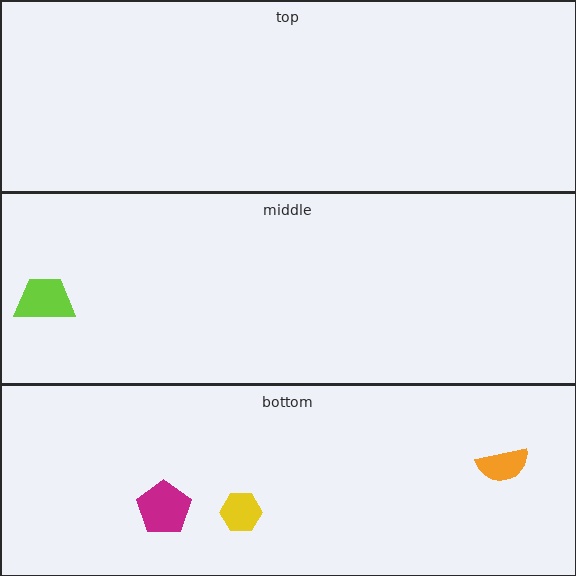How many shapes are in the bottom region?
3.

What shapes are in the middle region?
The lime trapezoid.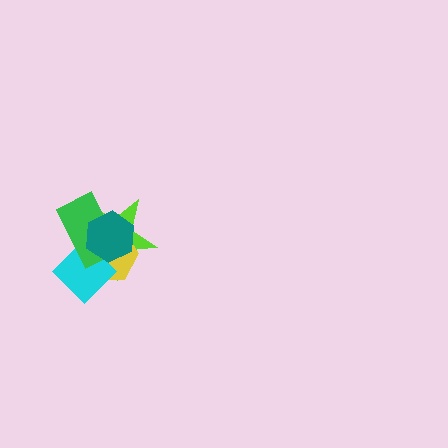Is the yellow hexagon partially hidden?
Yes, it is partially covered by another shape.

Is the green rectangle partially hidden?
Yes, it is partially covered by another shape.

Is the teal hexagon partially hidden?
No, no other shape covers it.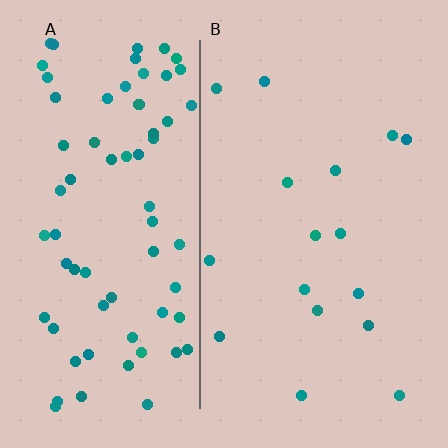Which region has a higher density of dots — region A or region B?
A (the left).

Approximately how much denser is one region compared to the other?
Approximately 4.4× — region A over region B.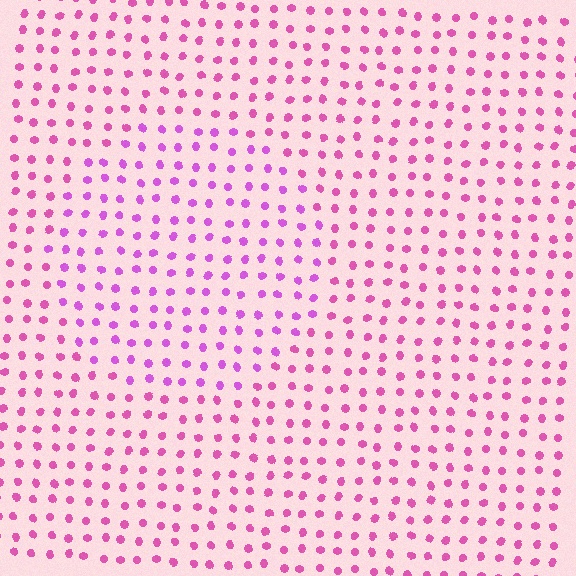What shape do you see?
I see a circle.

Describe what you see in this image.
The image is filled with small pink elements in a uniform arrangement. A circle-shaped region is visible where the elements are tinted to a slightly different hue, forming a subtle color boundary.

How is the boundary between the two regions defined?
The boundary is defined purely by a slight shift in hue (about 24 degrees). Spacing, size, and orientation are identical on both sides.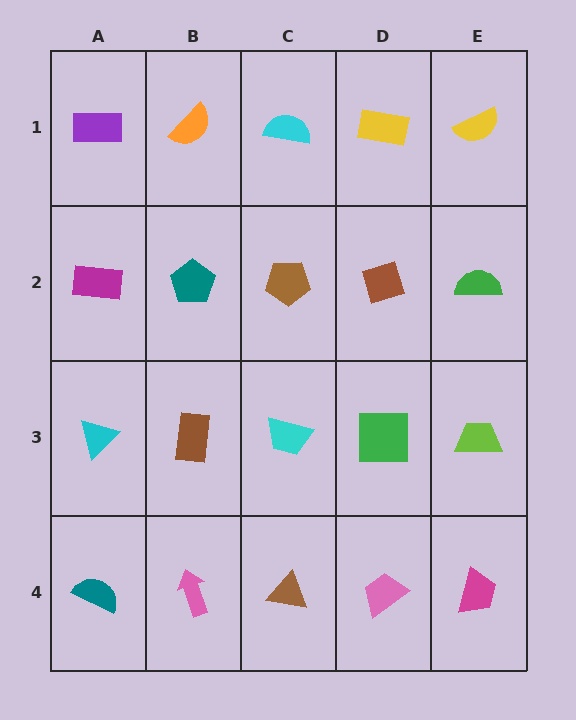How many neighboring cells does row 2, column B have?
4.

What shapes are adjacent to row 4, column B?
A brown rectangle (row 3, column B), a teal semicircle (row 4, column A), a brown triangle (row 4, column C).